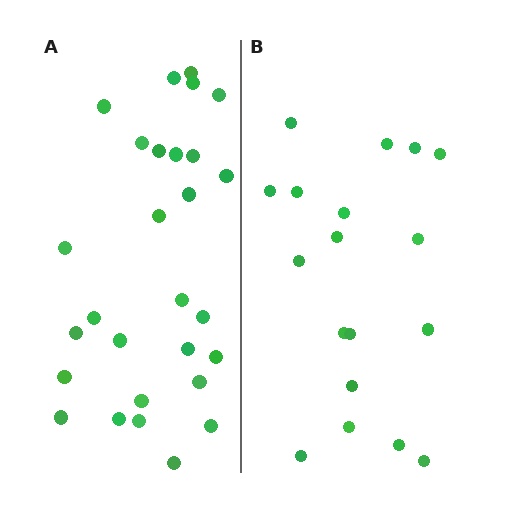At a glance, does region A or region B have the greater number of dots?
Region A (the left region) has more dots.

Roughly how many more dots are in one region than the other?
Region A has roughly 10 or so more dots than region B.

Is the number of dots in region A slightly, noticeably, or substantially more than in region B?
Region A has substantially more. The ratio is roughly 1.6 to 1.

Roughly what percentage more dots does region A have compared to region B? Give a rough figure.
About 55% more.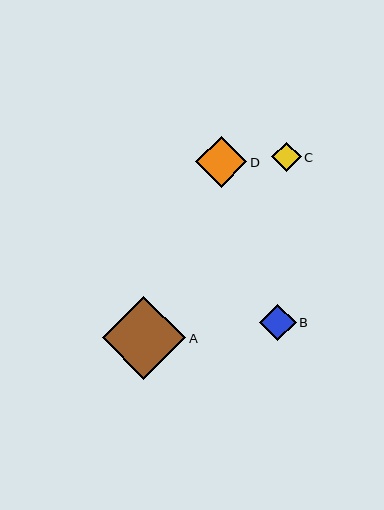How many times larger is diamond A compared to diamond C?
Diamond A is approximately 2.8 times the size of diamond C.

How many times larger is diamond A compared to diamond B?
Diamond A is approximately 2.3 times the size of diamond B.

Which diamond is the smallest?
Diamond C is the smallest with a size of approximately 30 pixels.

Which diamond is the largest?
Diamond A is the largest with a size of approximately 83 pixels.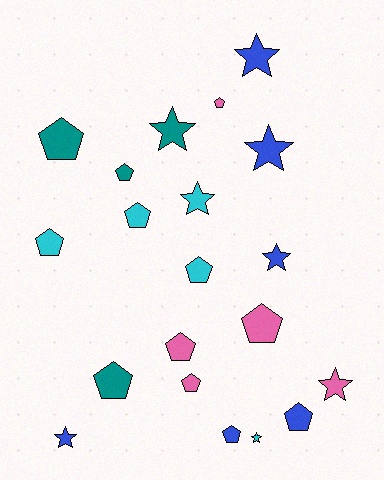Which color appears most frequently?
Blue, with 6 objects.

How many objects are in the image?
There are 20 objects.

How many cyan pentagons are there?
There are 3 cyan pentagons.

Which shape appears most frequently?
Pentagon, with 12 objects.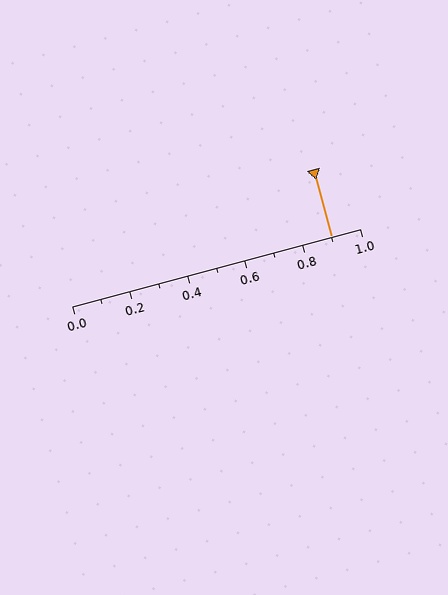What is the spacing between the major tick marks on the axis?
The major ticks are spaced 0.2 apart.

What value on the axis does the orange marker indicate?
The marker indicates approximately 0.9.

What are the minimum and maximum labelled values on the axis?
The axis runs from 0.0 to 1.0.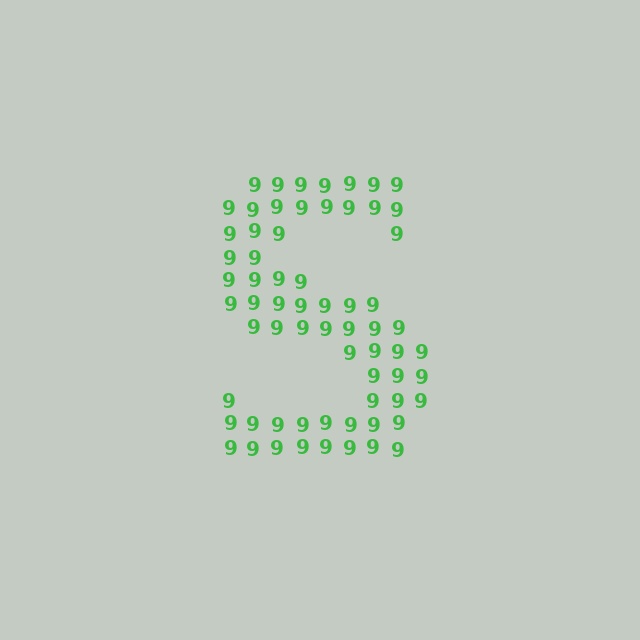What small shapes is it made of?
It is made of small digit 9's.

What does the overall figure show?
The overall figure shows the letter S.